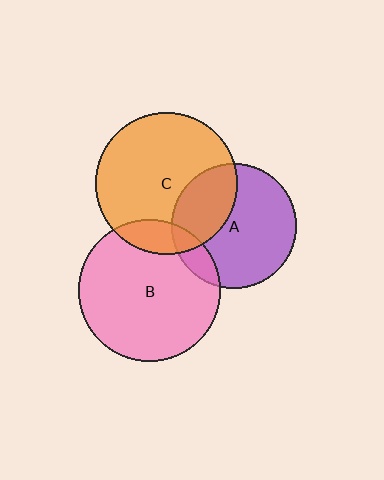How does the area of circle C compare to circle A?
Approximately 1.3 times.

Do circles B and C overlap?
Yes.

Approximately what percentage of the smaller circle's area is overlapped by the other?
Approximately 15%.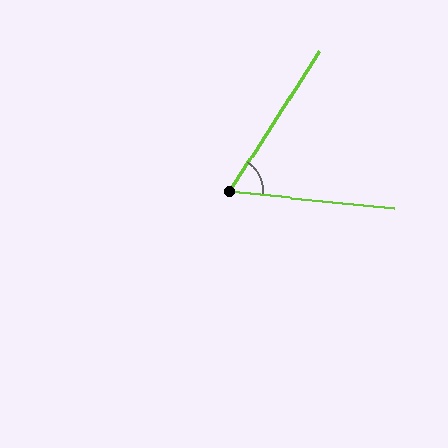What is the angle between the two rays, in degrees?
Approximately 63 degrees.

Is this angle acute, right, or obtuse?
It is acute.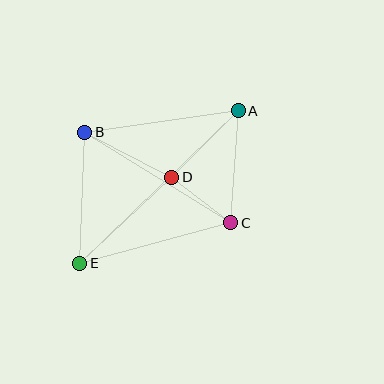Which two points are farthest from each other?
Points A and E are farthest from each other.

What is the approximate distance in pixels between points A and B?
The distance between A and B is approximately 155 pixels.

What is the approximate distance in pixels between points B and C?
The distance between B and C is approximately 172 pixels.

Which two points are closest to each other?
Points C and D are closest to each other.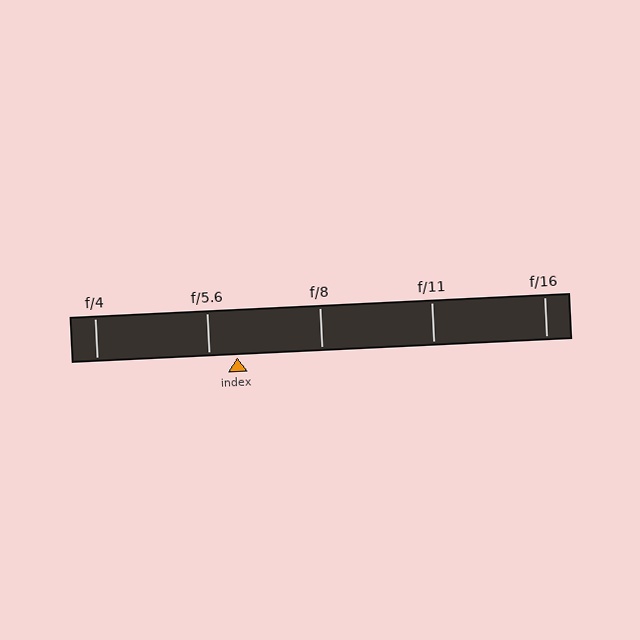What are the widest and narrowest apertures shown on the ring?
The widest aperture shown is f/4 and the narrowest is f/16.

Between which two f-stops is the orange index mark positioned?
The index mark is between f/5.6 and f/8.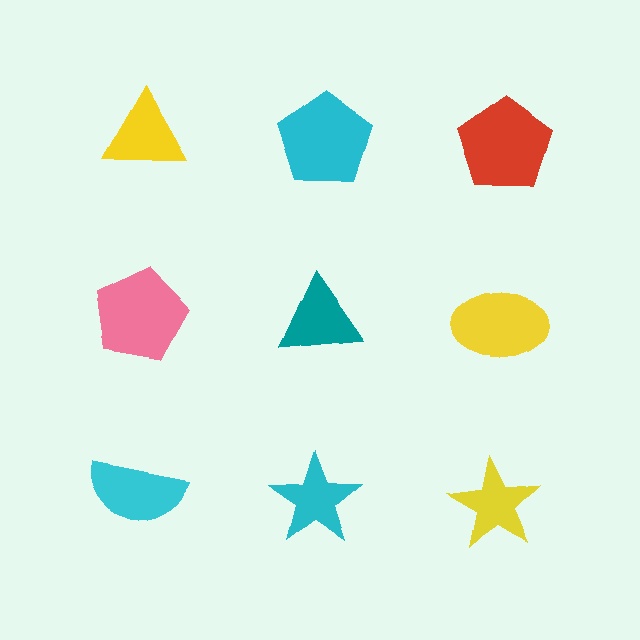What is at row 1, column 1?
A yellow triangle.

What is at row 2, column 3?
A yellow ellipse.